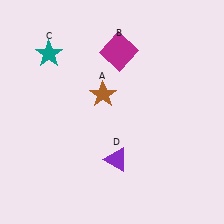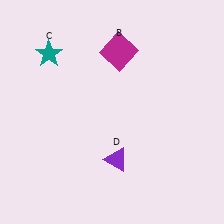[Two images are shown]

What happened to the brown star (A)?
The brown star (A) was removed in Image 2. It was in the top-left area of Image 1.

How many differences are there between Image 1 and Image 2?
There is 1 difference between the two images.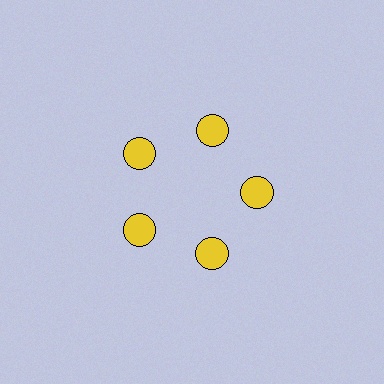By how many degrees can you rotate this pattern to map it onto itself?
The pattern maps onto itself every 72 degrees of rotation.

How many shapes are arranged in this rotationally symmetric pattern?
There are 5 shapes, arranged in 5 groups of 1.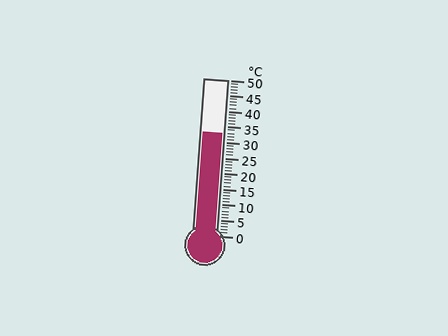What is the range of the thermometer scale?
The thermometer scale ranges from 0°C to 50°C.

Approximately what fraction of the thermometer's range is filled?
The thermometer is filled to approximately 65% of its range.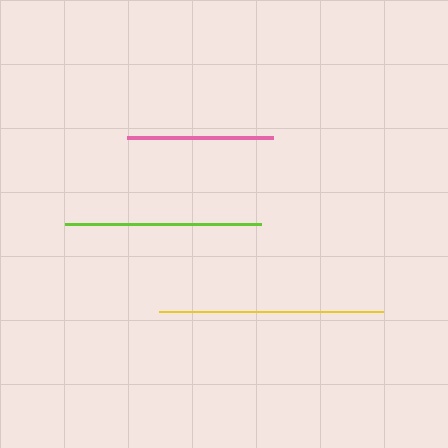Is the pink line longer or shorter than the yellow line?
The yellow line is longer than the pink line.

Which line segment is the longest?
The yellow line is the longest at approximately 224 pixels.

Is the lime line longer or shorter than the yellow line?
The yellow line is longer than the lime line.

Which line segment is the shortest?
The pink line is the shortest at approximately 146 pixels.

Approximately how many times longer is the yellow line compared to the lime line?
The yellow line is approximately 1.1 times the length of the lime line.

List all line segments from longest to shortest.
From longest to shortest: yellow, lime, pink.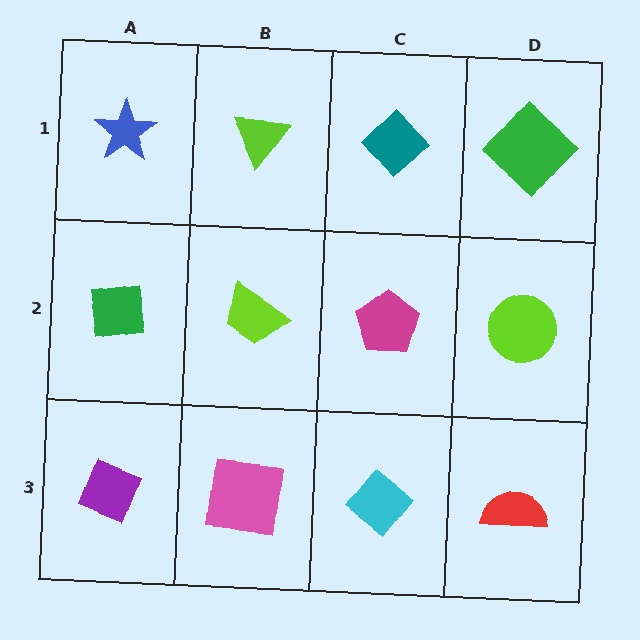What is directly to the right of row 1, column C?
A green diamond.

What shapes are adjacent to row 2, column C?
A teal diamond (row 1, column C), a cyan diamond (row 3, column C), a lime trapezoid (row 2, column B), a lime circle (row 2, column D).